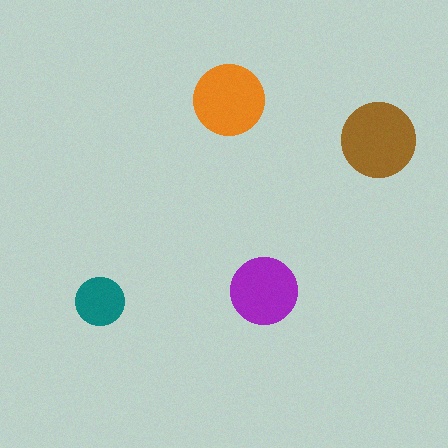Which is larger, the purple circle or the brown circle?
The brown one.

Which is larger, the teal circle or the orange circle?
The orange one.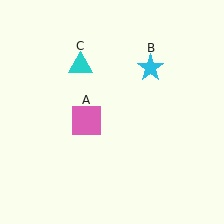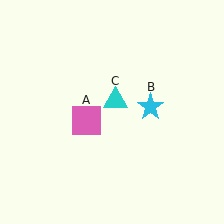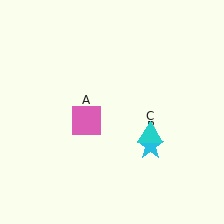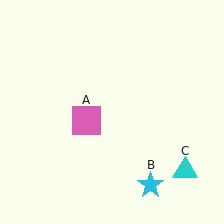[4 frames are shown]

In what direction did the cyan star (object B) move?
The cyan star (object B) moved down.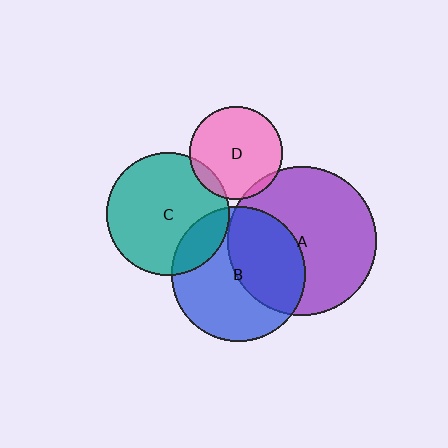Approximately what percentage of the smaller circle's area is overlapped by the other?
Approximately 5%.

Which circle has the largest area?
Circle A (purple).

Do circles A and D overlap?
Yes.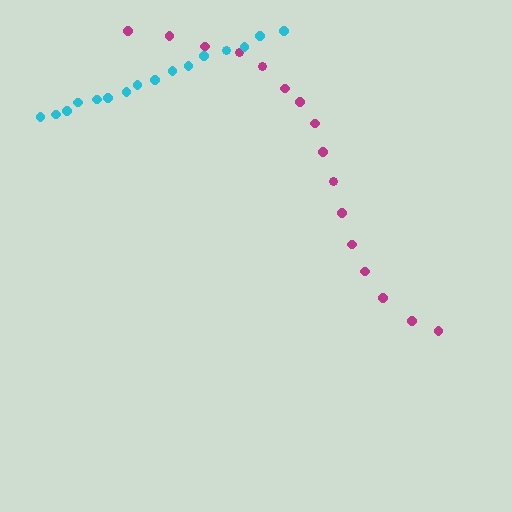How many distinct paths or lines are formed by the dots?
There are 2 distinct paths.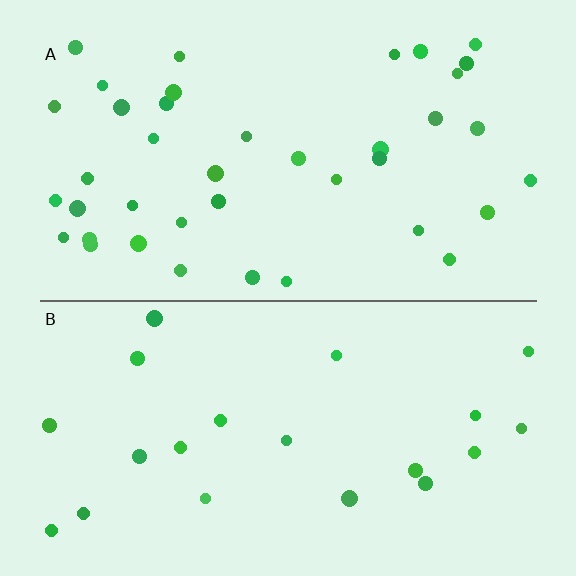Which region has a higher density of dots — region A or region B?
A (the top).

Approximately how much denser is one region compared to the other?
Approximately 1.9× — region A over region B.